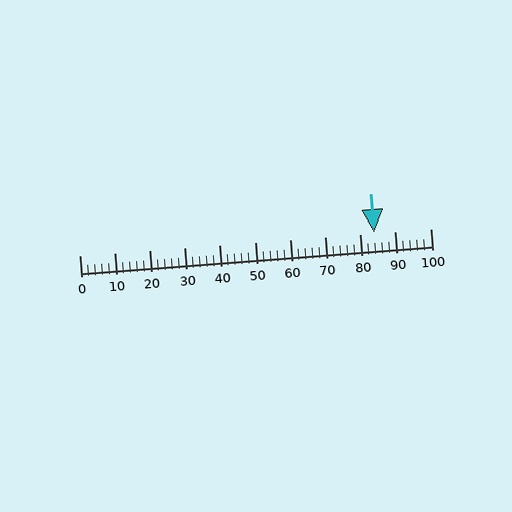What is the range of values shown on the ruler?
The ruler shows values from 0 to 100.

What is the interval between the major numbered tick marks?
The major tick marks are spaced 10 units apart.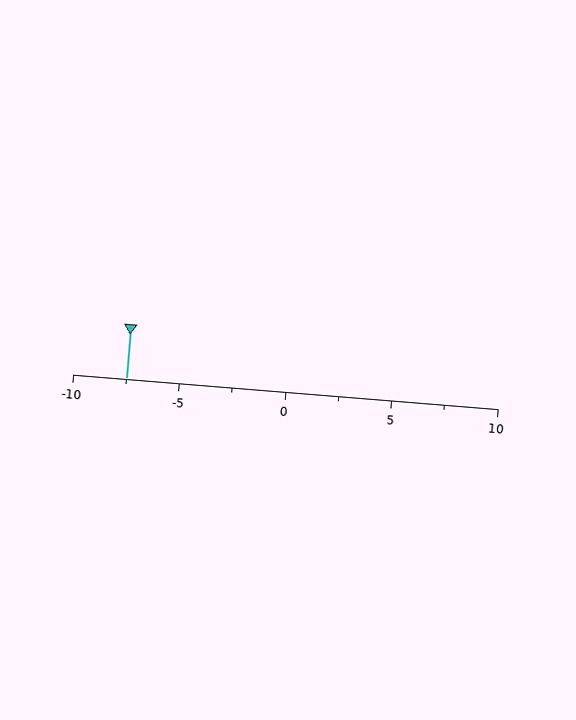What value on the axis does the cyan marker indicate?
The marker indicates approximately -7.5.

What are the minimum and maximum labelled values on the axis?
The axis runs from -10 to 10.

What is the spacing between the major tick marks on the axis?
The major ticks are spaced 5 apart.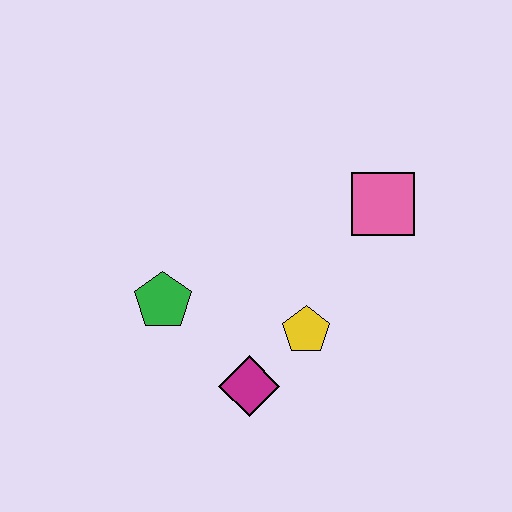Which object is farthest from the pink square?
The green pentagon is farthest from the pink square.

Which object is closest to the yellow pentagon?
The magenta diamond is closest to the yellow pentagon.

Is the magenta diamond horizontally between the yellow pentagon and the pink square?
No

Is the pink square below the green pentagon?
No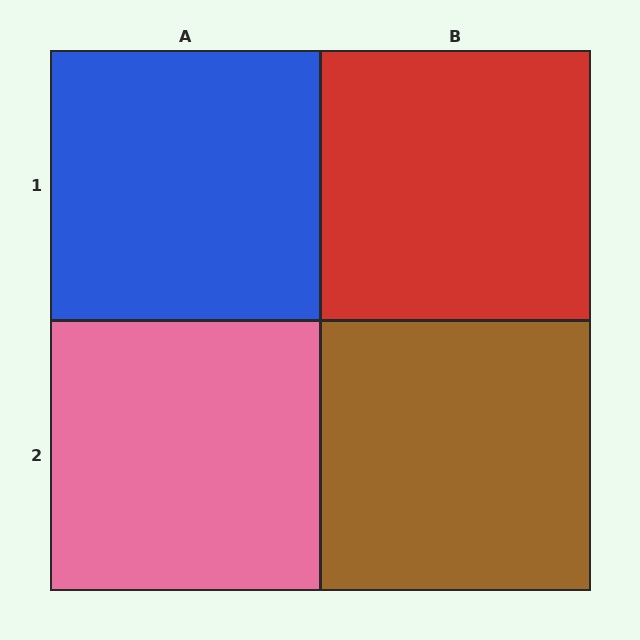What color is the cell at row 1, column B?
Red.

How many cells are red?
1 cell is red.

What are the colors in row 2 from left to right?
Pink, brown.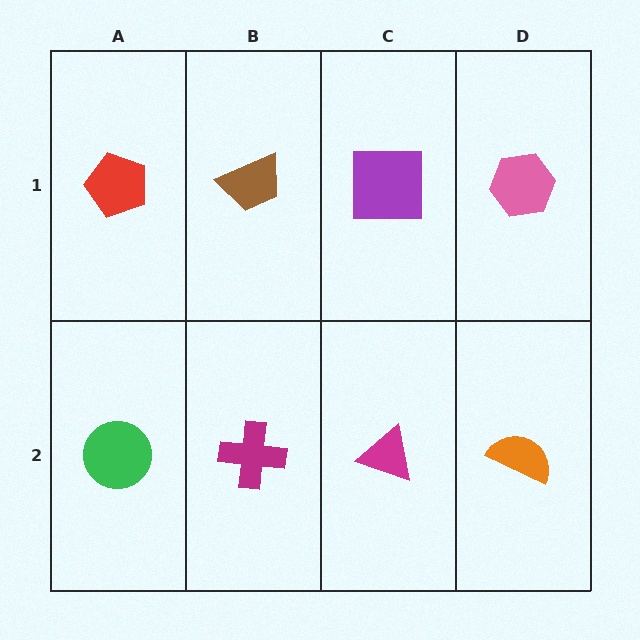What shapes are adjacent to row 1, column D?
An orange semicircle (row 2, column D), a purple square (row 1, column C).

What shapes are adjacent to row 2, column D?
A pink hexagon (row 1, column D), a magenta triangle (row 2, column C).